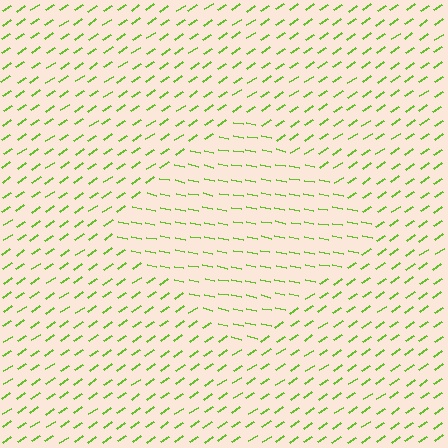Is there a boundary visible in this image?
Yes, there is a texture boundary formed by a change in line orientation.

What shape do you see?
I see a diamond.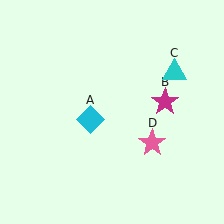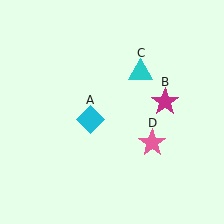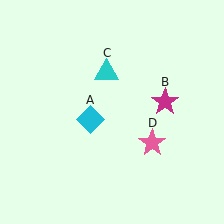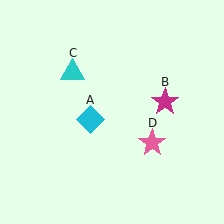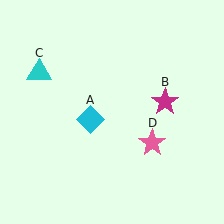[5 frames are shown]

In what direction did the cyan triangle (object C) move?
The cyan triangle (object C) moved left.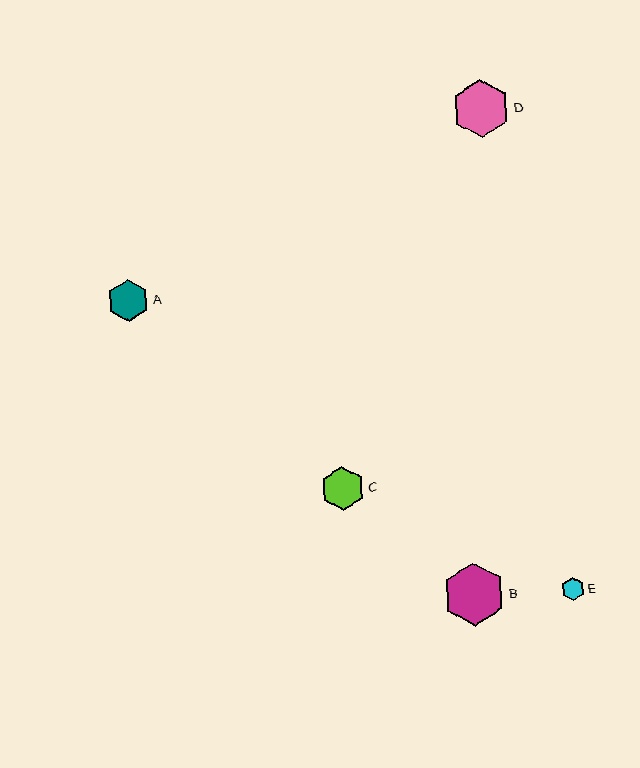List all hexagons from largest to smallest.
From largest to smallest: B, D, C, A, E.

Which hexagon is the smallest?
Hexagon E is the smallest with a size of approximately 23 pixels.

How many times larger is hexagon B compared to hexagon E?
Hexagon B is approximately 2.8 times the size of hexagon E.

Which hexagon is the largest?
Hexagon B is the largest with a size of approximately 63 pixels.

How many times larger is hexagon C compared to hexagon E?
Hexagon C is approximately 1.9 times the size of hexagon E.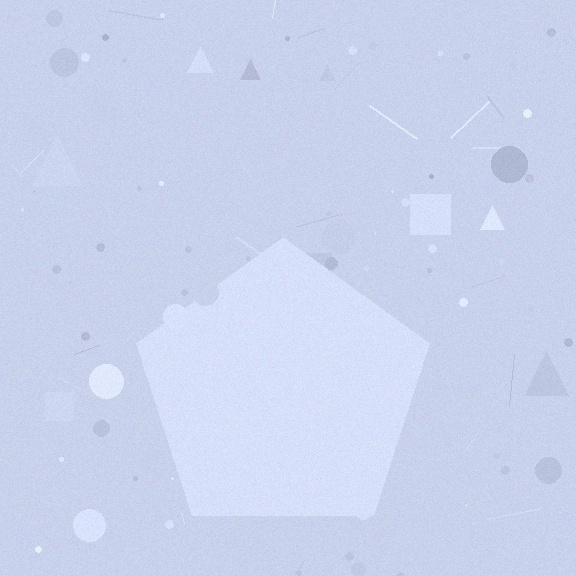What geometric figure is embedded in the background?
A pentagon is embedded in the background.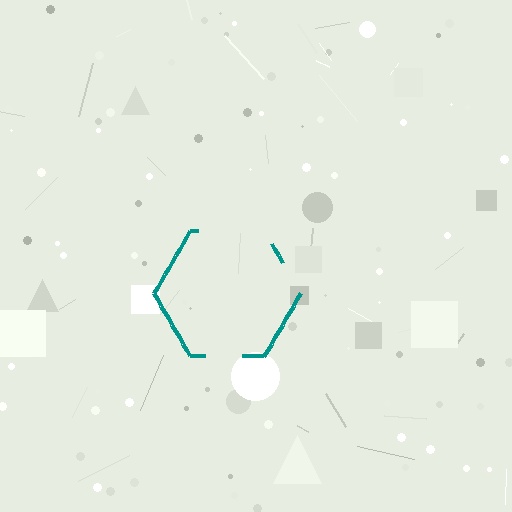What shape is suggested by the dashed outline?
The dashed outline suggests a hexagon.